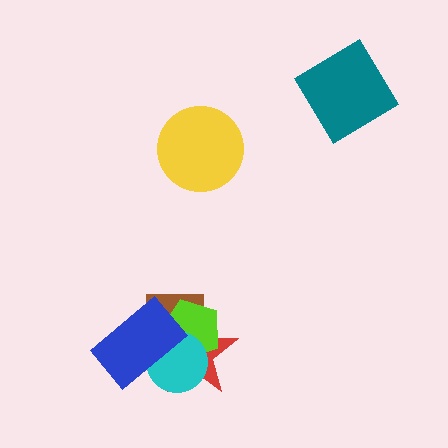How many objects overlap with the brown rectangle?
4 objects overlap with the brown rectangle.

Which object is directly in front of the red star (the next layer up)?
The lime pentagon is directly in front of the red star.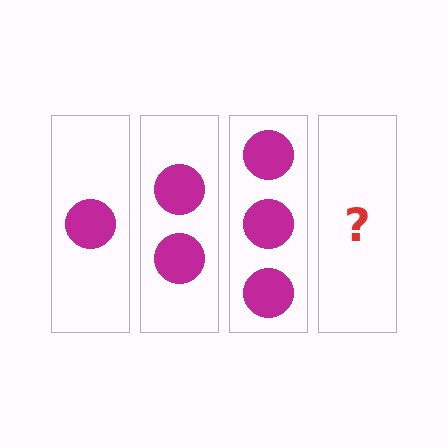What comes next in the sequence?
The next element should be 4 circles.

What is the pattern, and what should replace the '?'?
The pattern is that each step adds one more circle. The '?' should be 4 circles.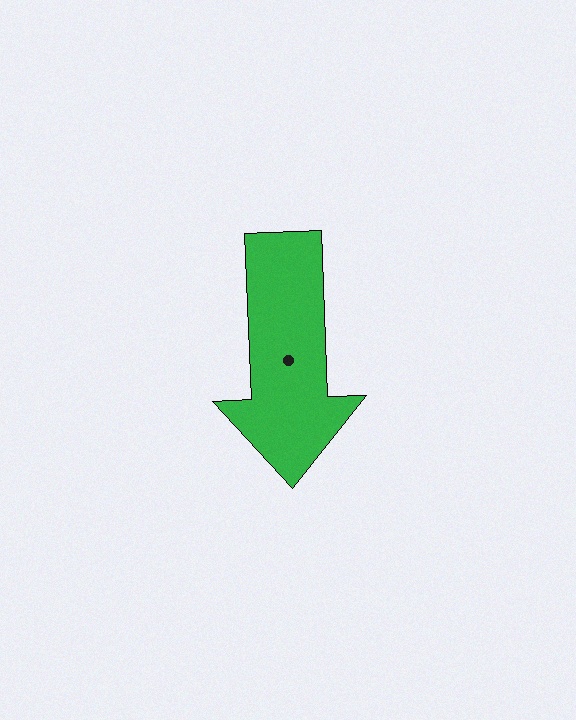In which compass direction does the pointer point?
South.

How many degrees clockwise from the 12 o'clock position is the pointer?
Approximately 178 degrees.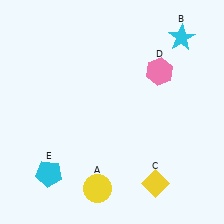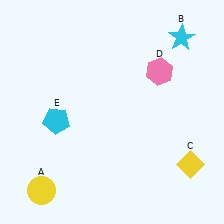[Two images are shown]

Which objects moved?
The objects that moved are: the yellow circle (A), the yellow diamond (C), the cyan pentagon (E).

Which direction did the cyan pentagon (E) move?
The cyan pentagon (E) moved up.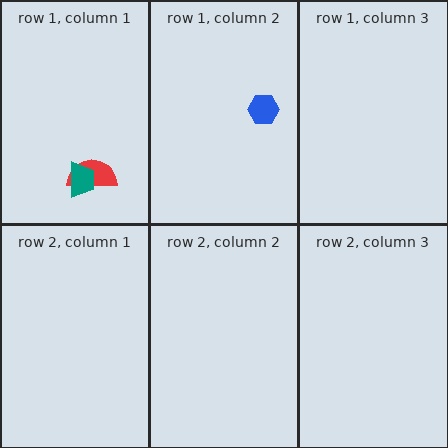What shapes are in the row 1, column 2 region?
The blue hexagon.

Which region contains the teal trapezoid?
The row 1, column 1 region.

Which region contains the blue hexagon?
The row 1, column 2 region.